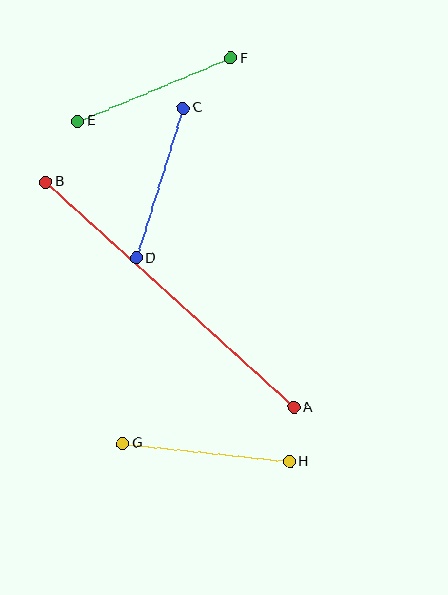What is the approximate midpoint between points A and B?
The midpoint is at approximately (170, 295) pixels.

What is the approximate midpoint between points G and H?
The midpoint is at approximately (206, 453) pixels.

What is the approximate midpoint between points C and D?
The midpoint is at approximately (160, 183) pixels.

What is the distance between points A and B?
The distance is approximately 335 pixels.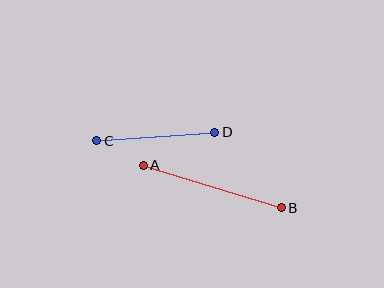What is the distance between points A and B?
The distance is approximately 144 pixels.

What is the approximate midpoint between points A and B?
The midpoint is at approximately (212, 186) pixels.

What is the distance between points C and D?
The distance is approximately 118 pixels.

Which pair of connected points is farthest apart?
Points A and B are farthest apart.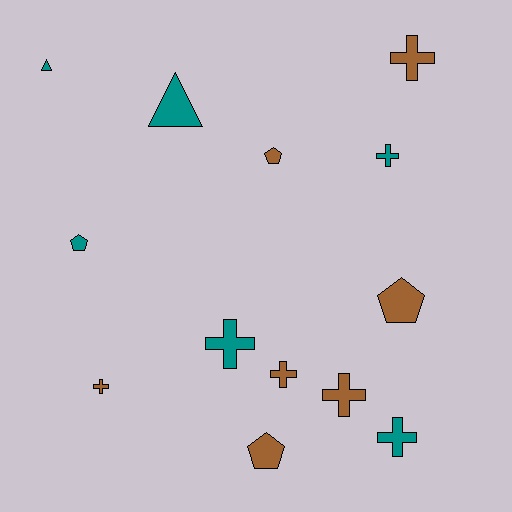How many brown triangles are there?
There are no brown triangles.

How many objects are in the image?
There are 13 objects.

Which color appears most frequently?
Brown, with 7 objects.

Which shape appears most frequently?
Cross, with 7 objects.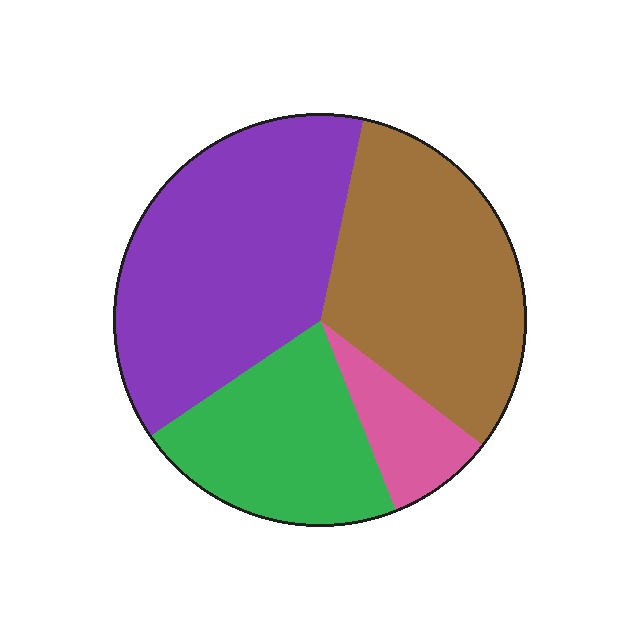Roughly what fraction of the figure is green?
Green covers about 20% of the figure.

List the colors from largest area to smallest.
From largest to smallest: purple, brown, green, pink.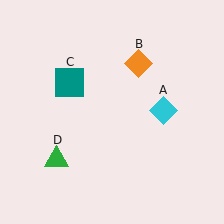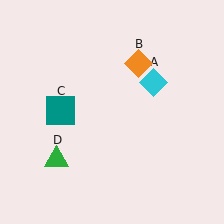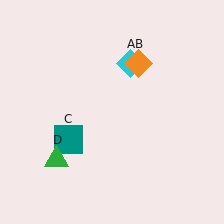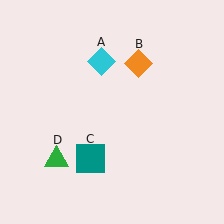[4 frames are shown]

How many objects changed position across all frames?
2 objects changed position: cyan diamond (object A), teal square (object C).